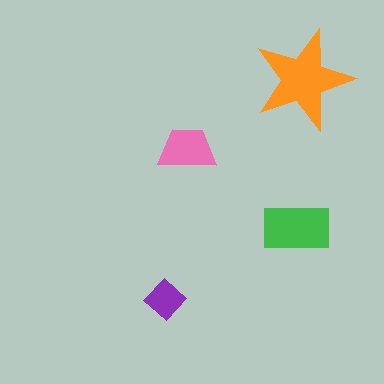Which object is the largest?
The orange star.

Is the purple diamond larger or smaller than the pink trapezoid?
Smaller.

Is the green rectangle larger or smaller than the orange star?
Smaller.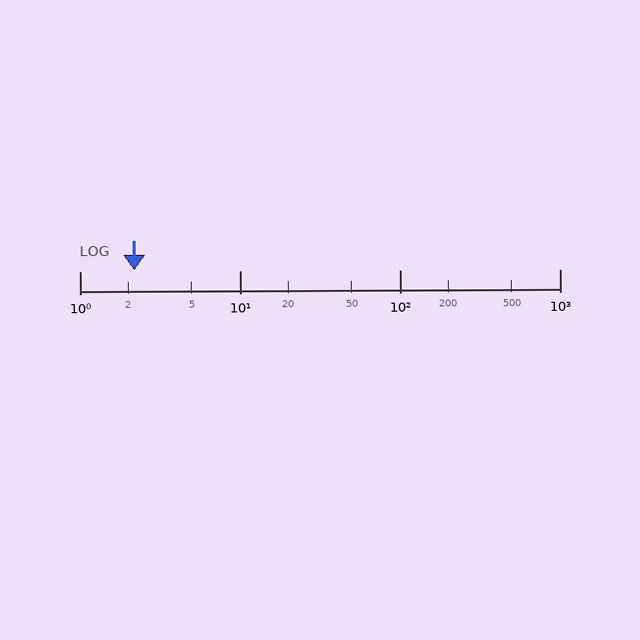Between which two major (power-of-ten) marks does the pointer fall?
The pointer is between 1 and 10.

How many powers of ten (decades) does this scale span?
The scale spans 3 decades, from 1 to 1000.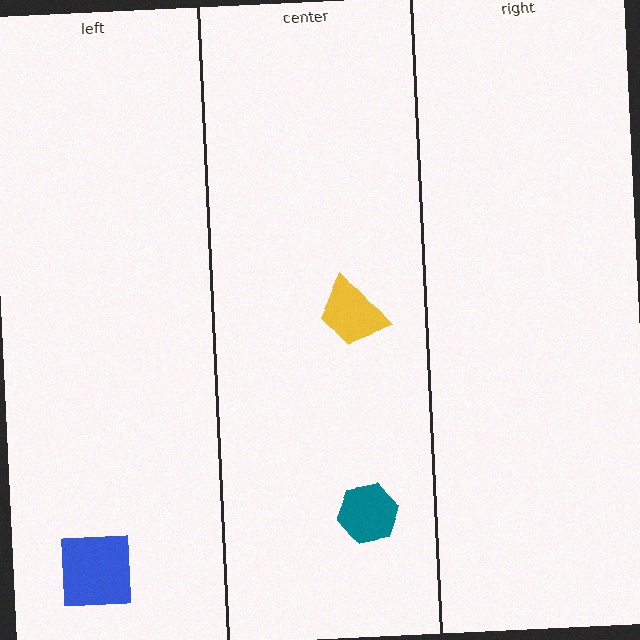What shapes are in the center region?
The yellow trapezoid, the teal hexagon.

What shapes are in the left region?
The blue square.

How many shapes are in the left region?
1.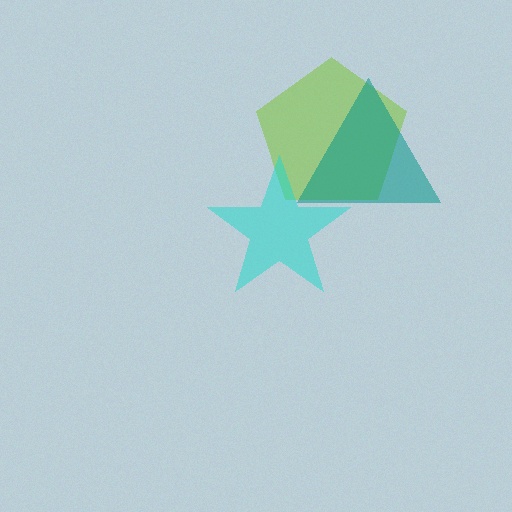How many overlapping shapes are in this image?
There are 3 overlapping shapes in the image.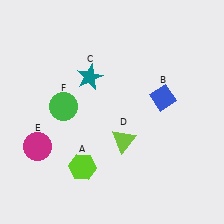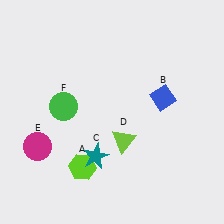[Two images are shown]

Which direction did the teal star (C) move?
The teal star (C) moved down.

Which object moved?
The teal star (C) moved down.